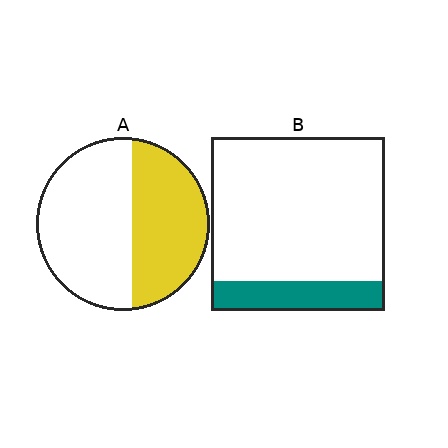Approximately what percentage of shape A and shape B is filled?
A is approximately 45% and B is approximately 15%.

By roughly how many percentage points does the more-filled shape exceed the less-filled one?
By roughly 25 percentage points (A over B).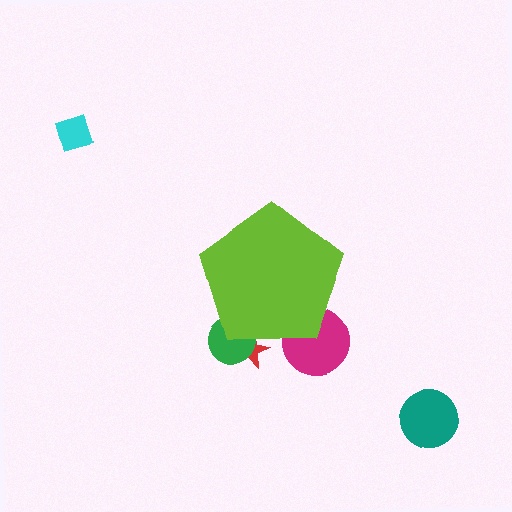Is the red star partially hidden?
Yes, the red star is partially hidden behind the lime pentagon.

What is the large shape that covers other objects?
A lime pentagon.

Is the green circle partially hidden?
Yes, the green circle is partially hidden behind the lime pentagon.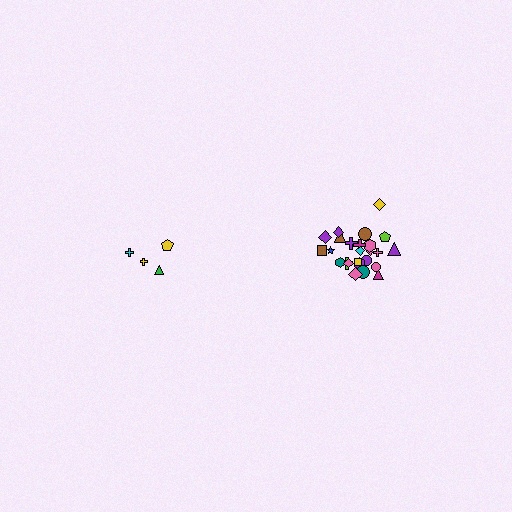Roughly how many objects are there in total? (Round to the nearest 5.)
Roughly 30 objects in total.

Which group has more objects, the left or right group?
The right group.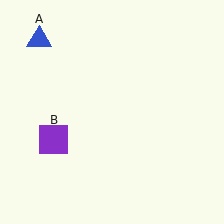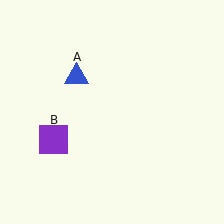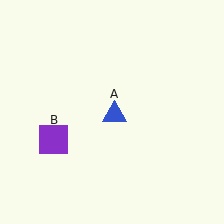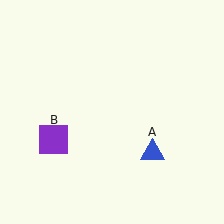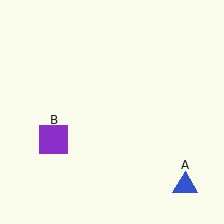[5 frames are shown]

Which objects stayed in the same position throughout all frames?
Purple square (object B) remained stationary.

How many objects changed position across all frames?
1 object changed position: blue triangle (object A).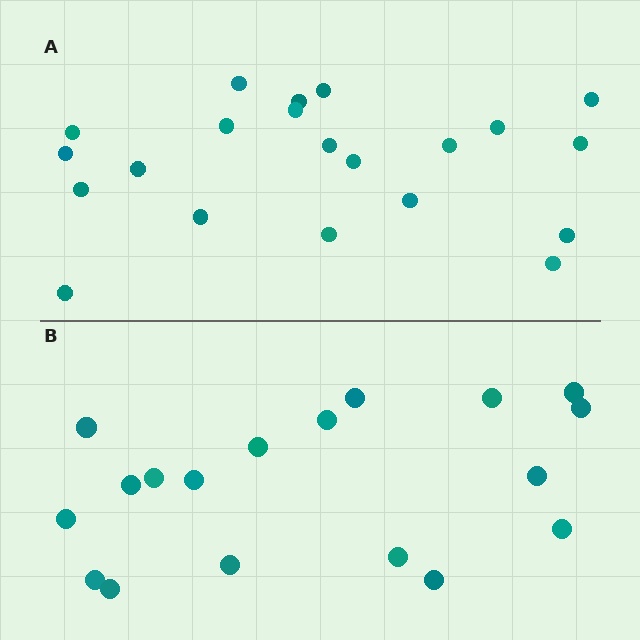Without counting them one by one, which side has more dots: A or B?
Region A (the top region) has more dots.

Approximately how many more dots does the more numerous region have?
Region A has just a few more — roughly 2 or 3 more dots than region B.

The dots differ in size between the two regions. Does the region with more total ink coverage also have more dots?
No. Region B has more total ink coverage because its dots are larger, but region A actually contains more individual dots. Total area can be misleading — the number of items is what matters here.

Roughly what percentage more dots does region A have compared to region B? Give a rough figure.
About 15% more.